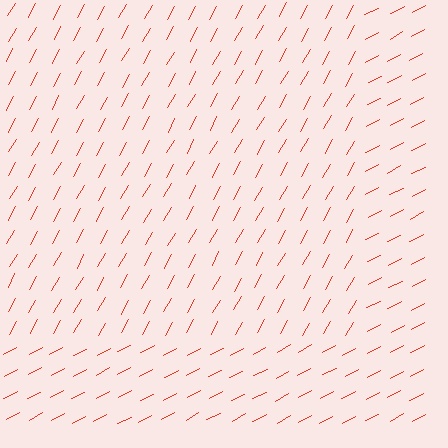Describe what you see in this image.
The image is filled with small red line segments. A rectangle region in the image has lines oriented differently from the surrounding lines, creating a visible texture boundary.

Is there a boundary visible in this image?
Yes, there is a texture boundary formed by a change in line orientation.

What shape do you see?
I see a rectangle.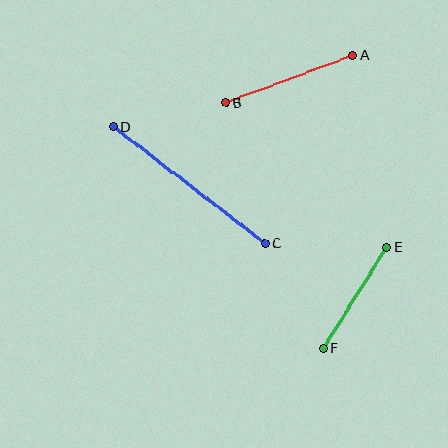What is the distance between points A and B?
The distance is approximately 136 pixels.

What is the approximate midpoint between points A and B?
The midpoint is at approximately (289, 79) pixels.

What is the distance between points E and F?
The distance is approximately 120 pixels.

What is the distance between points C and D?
The distance is approximately 191 pixels.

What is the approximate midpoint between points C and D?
The midpoint is at approximately (189, 185) pixels.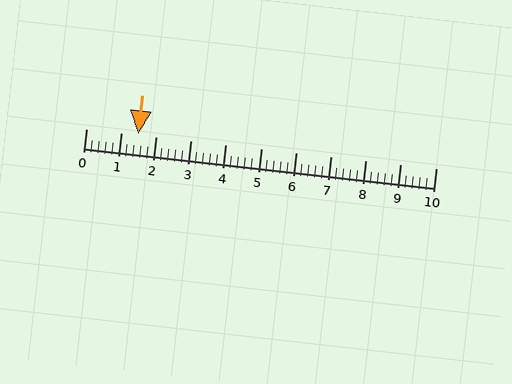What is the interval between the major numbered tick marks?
The major tick marks are spaced 1 units apart.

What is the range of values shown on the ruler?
The ruler shows values from 0 to 10.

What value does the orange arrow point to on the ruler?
The orange arrow points to approximately 1.5.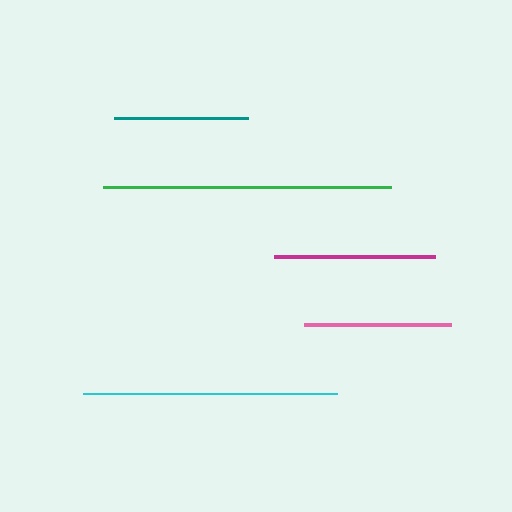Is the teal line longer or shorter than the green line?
The green line is longer than the teal line.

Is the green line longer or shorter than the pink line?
The green line is longer than the pink line.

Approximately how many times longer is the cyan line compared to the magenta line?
The cyan line is approximately 1.6 times the length of the magenta line.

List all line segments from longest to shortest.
From longest to shortest: green, cyan, magenta, pink, teal.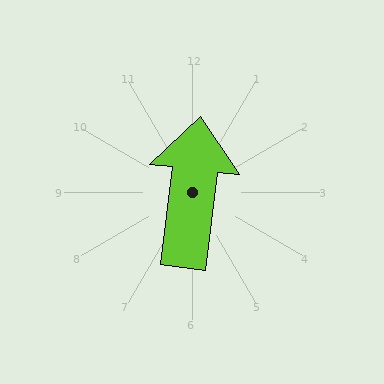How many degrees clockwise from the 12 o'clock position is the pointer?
Approximately 7 degrees.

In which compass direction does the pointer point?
North.